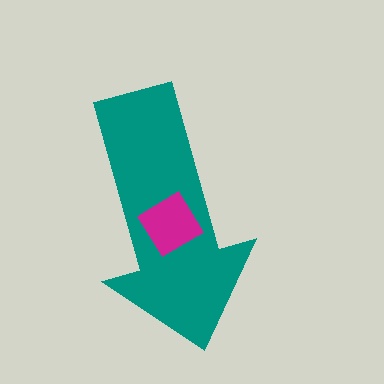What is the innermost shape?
The magenta diamond.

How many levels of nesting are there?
2.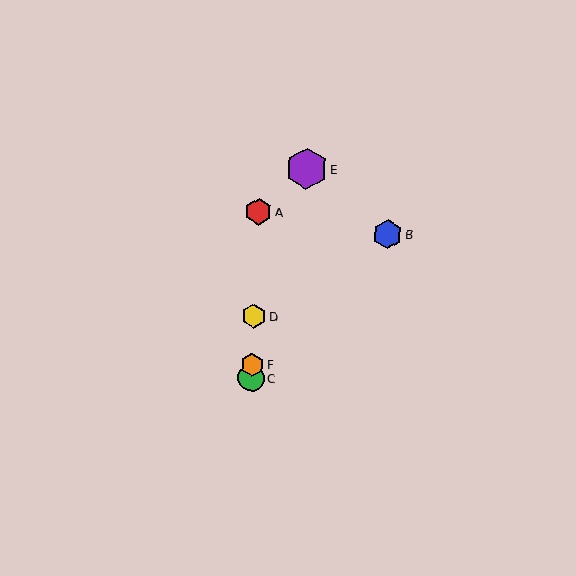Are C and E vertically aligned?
No, C is at x≈251 and E is at x≈307.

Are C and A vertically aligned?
Yes, both are at x≈251.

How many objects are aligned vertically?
4 objects (A, C, D, F) are aligned vertically.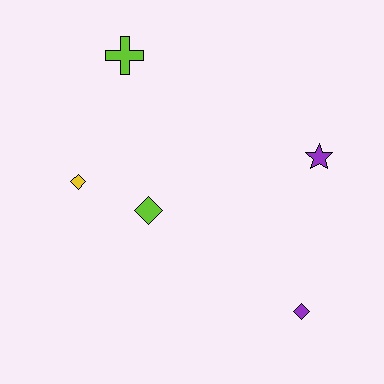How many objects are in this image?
There are 5 objects.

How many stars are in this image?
There is 1 star.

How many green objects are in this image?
There are no green objects.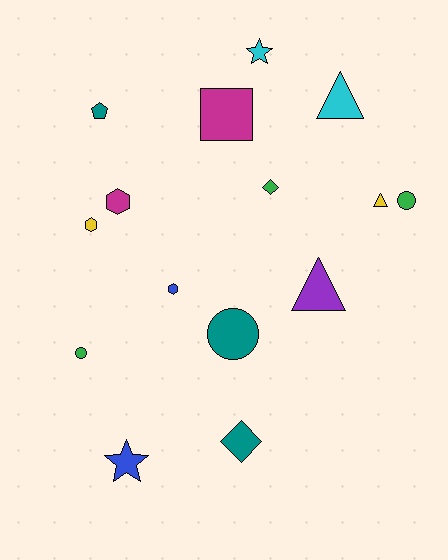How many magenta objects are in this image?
There are 2 magenta objects.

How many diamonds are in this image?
There are 2 diamonds.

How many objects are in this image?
There are 15 objects.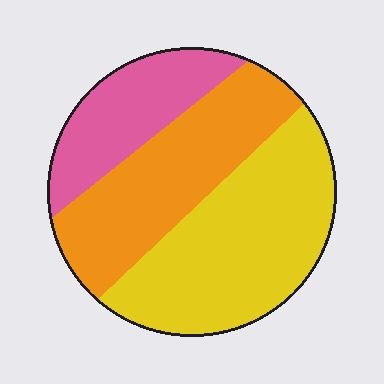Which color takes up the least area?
Pink, at roughly 20%.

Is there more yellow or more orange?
Yellow.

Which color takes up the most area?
Yellow, at roughly 45%.